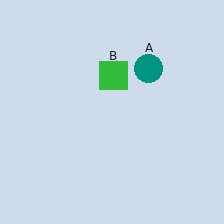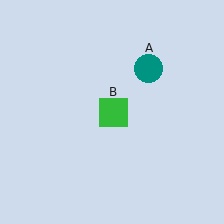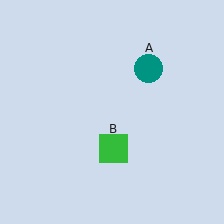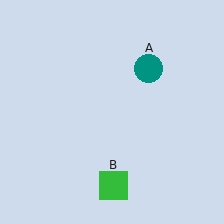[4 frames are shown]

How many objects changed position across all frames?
1 object changed position: green square (object B).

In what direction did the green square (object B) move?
The green square (object B) moved down.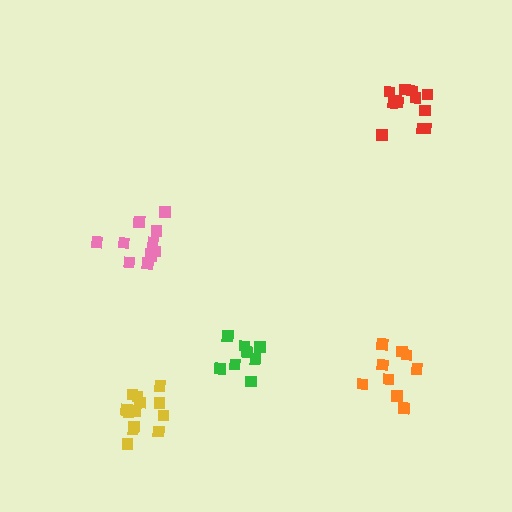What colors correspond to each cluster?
The clusters are colored: yellow, pink, orange, green, red.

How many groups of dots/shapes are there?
There are 5 groups.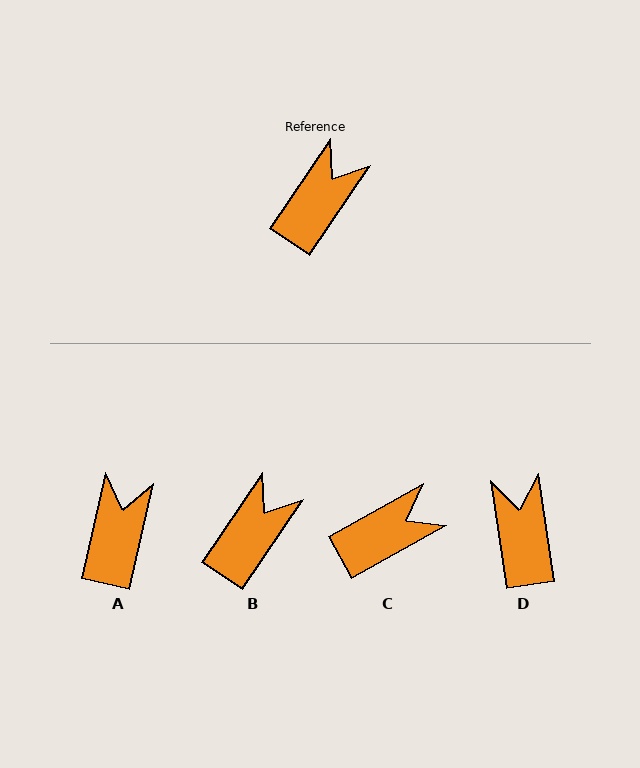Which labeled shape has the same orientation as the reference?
B.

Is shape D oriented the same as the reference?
No, it is off by about 43 degrees.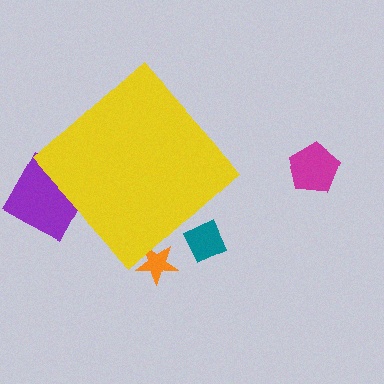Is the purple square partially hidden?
Yes, the purple square is partially hidden behind the yellow diamond.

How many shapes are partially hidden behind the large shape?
3 shapes are partially hidden.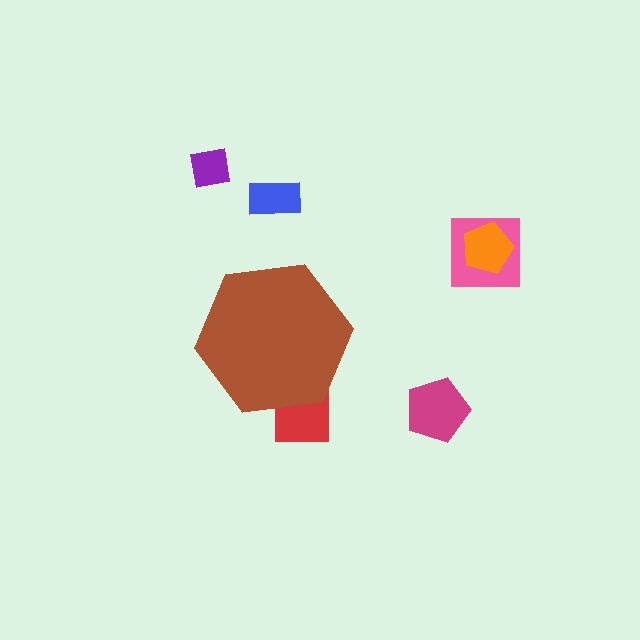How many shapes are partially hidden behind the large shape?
1 shape is partially hidden.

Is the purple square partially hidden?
No, the purple square is fully visible.